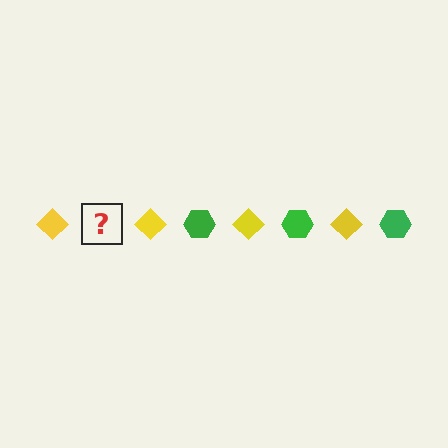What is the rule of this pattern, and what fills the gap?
The rule is that the pattern alternates between yellow diamond and green hexagon. The gap should be filled with a green hexagon.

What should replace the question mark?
The question mark should be replaced with a green hexagon.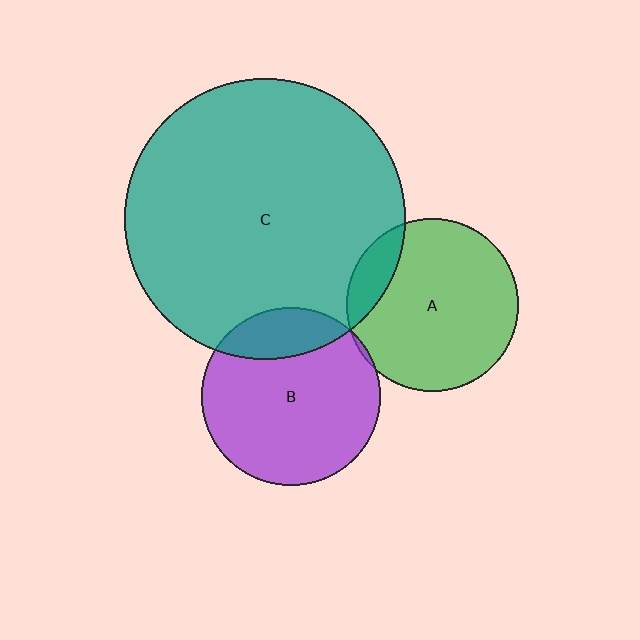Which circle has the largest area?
Circle C (teal).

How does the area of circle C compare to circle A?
Approximately 2.6 times.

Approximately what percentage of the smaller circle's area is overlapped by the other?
Approximately 15%.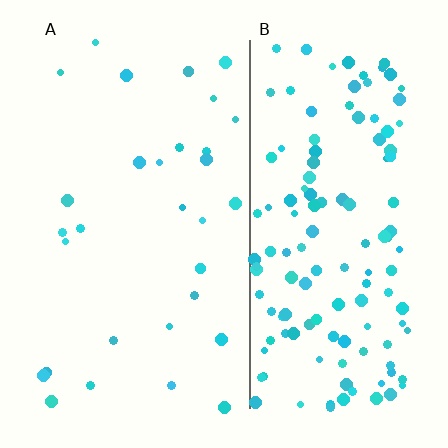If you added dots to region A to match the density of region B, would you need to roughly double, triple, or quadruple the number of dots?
Approximately quadruple.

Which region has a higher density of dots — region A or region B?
B (the right).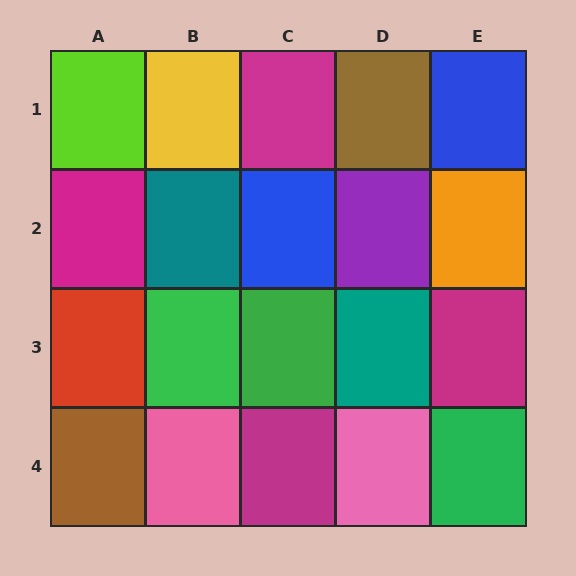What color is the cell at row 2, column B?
Teal.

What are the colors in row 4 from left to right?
Brown, pink, magenta, pink, green.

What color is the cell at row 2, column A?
Magenta.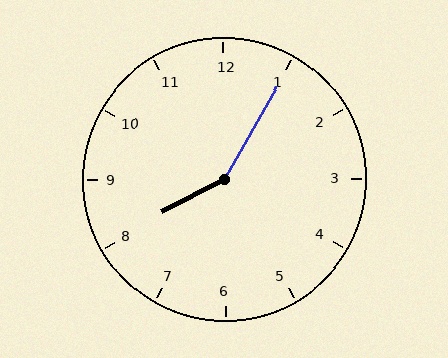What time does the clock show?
8:05.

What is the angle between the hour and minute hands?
Approximately 148 degrees.